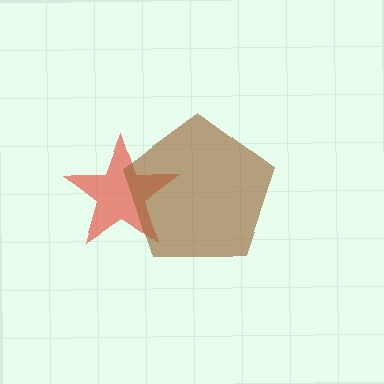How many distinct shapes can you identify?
There are 2 distinct shapes: a red star, a brown pentagon.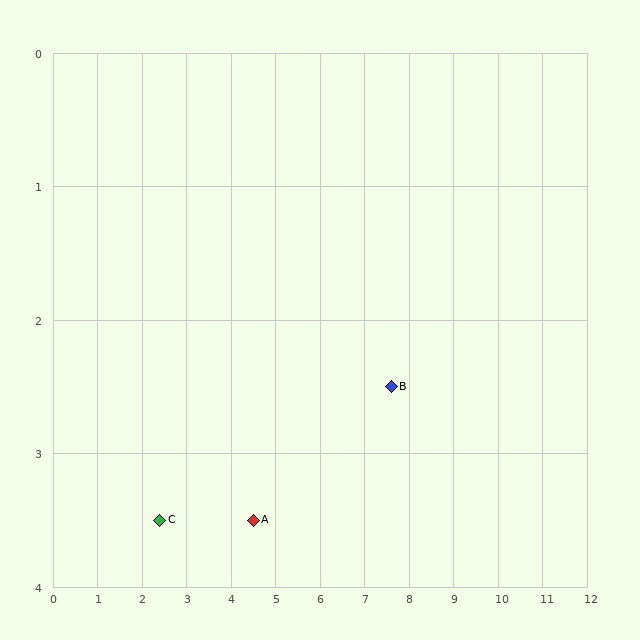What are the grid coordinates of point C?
Point C is at approximately (2.4, 3.5).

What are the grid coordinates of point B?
Point B is at approximately (7.6, 2.5).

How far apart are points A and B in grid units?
Points A and B are about 3.3 grid units apart.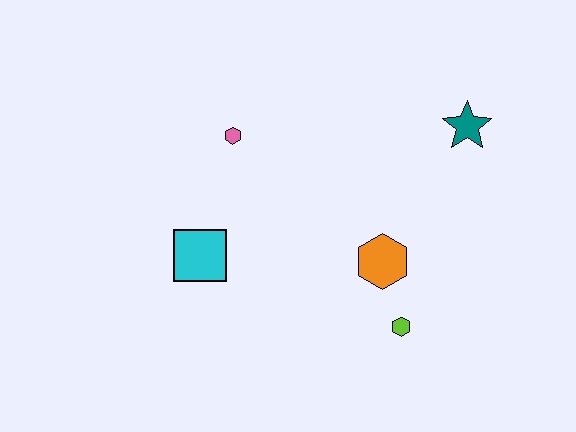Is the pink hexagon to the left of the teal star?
Yes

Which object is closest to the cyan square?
The pink hexagon is closest to the cyan square.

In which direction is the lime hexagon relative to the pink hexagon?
The lime hexagon is below the pink hexagon.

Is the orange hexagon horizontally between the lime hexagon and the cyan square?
Yes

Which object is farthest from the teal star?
The cyan square is farthest from the teal star.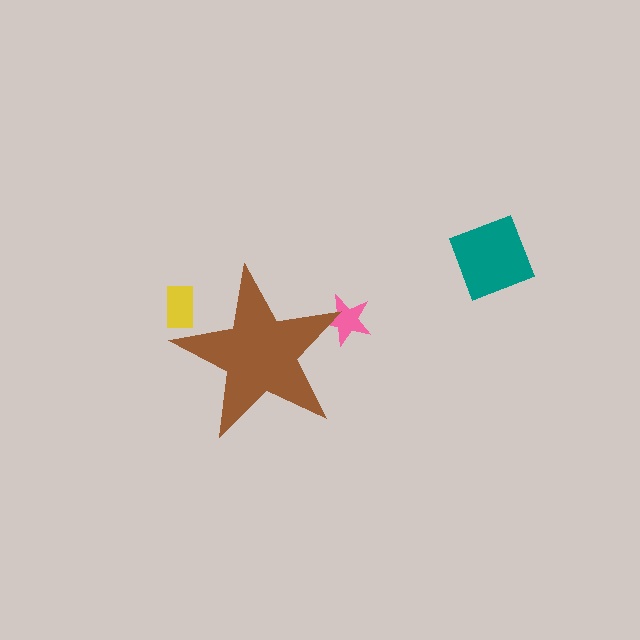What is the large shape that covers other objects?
A brown star.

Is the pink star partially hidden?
Yes, the pink star is partially hidden behind the brown star.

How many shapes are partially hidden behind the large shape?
2 shapes are partially hidden.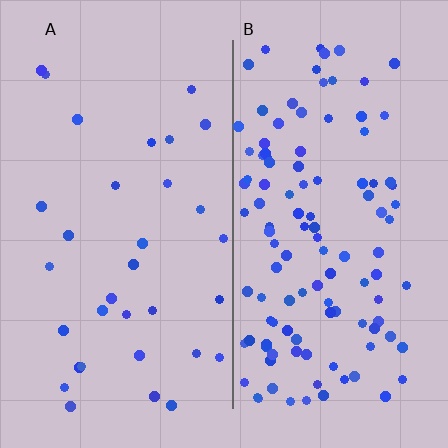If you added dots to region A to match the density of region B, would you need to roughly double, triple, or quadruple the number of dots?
Approximately quadruple.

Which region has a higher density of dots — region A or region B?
B (the right).